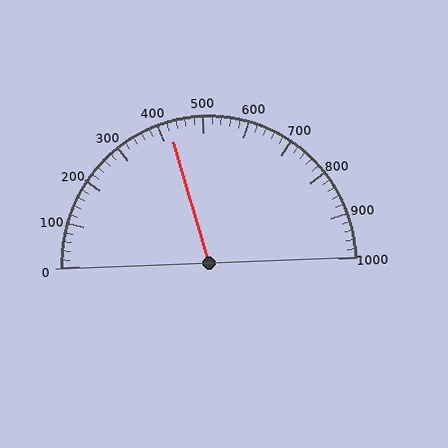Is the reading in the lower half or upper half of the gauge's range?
The reading is in the lower half of the range (0 to 1000).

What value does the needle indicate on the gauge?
The needle indicates approximately 420.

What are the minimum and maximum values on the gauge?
The gauge ranges from 0 to 1000.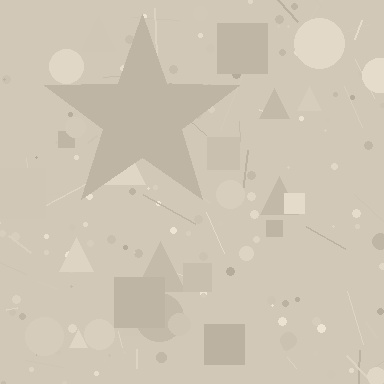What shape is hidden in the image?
A star is hidden in the image.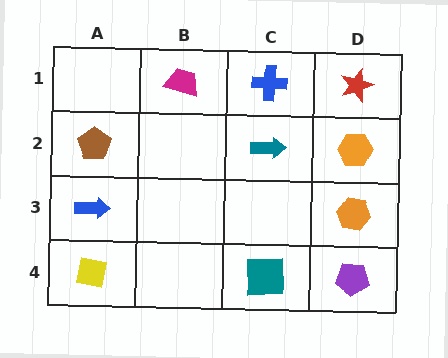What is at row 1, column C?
A blue cross.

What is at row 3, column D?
An orange hexagon.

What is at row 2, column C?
A teal arrow.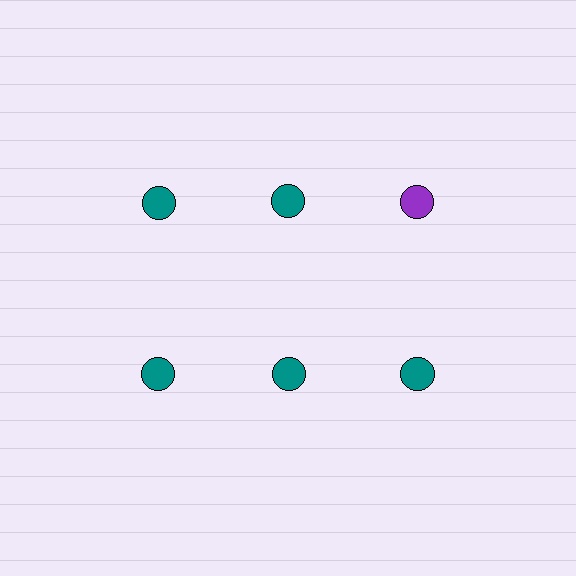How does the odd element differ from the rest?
It has a different color: purple instead of teal.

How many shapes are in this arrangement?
There are 6 shapes arranged in a grid pattern.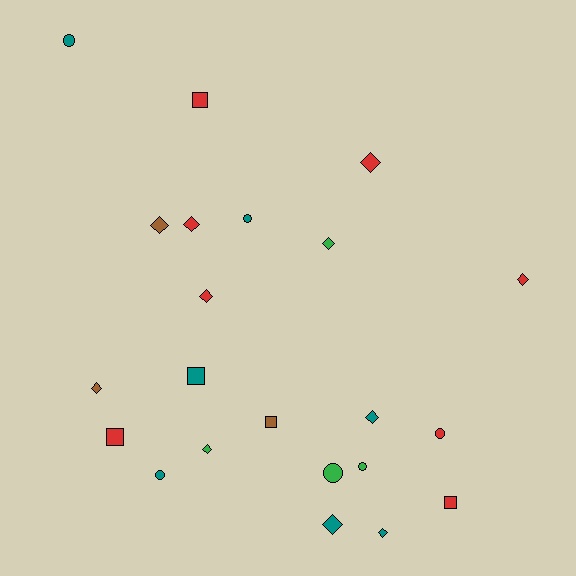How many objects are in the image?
There are 22 objects.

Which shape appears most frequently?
Diamond, with 11 objects.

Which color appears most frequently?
Red, with 8 objects.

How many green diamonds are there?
There are 2 green diamonds.